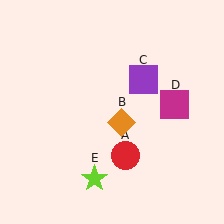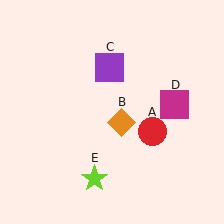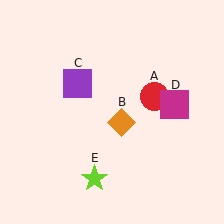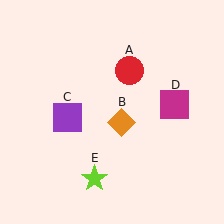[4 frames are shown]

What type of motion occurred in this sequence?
The red circle (object A), purple square (object C) rotated counterclockwise around the center of the scene.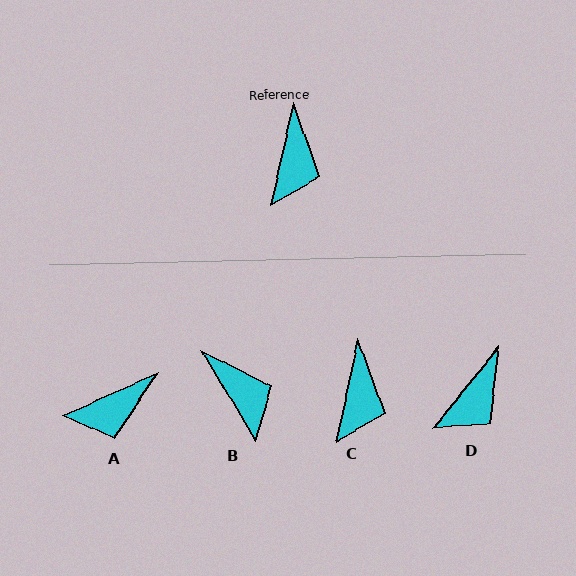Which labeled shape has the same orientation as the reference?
C.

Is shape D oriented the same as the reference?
No, it is off by about 26 degrees.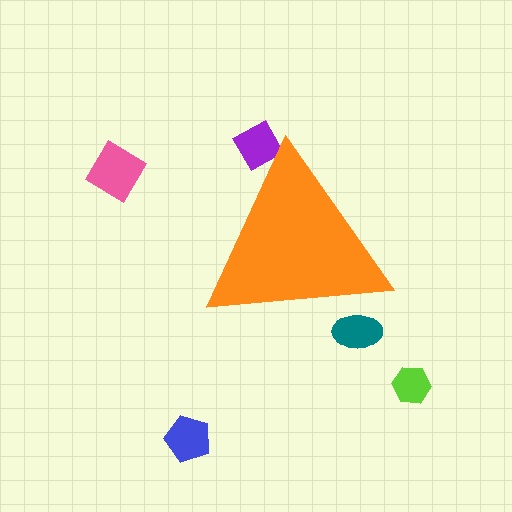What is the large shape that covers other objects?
An orange triangle.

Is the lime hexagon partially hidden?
No, the lime hexagon is fully visible.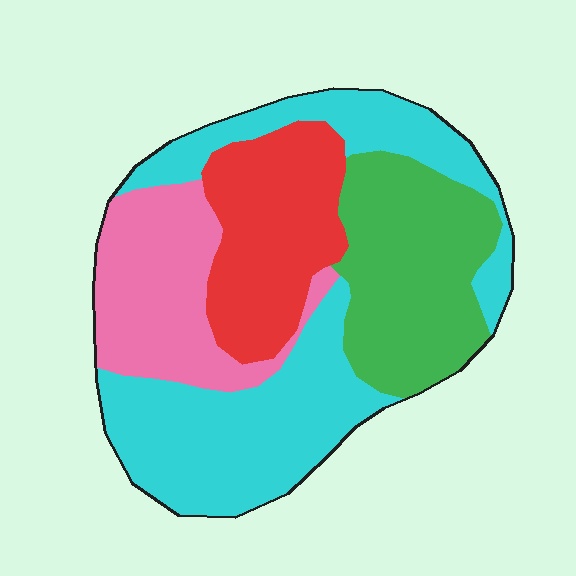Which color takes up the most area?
Cyan, at roughly 40%.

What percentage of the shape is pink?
Pink takes up about one fifth (1/5) of the shape.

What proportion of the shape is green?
Green takes up about one quarter (1/4) of the shape.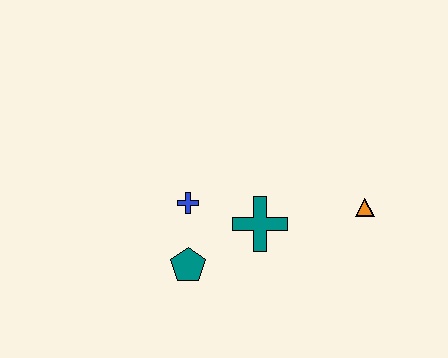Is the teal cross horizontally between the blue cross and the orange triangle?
Yes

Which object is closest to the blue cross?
The teal pentagon is closest to the blue cross.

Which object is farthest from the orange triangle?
The teal pentagon is farthest from the orange triangle.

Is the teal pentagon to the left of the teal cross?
Yes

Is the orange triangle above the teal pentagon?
Yes